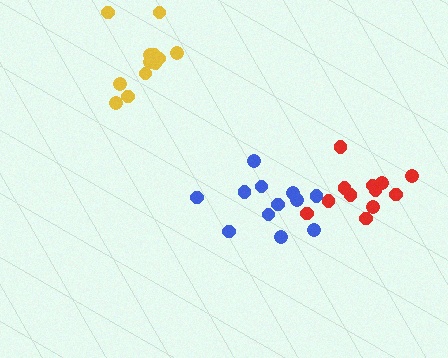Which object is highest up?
The yellow cluster is topmost.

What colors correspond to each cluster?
The clusters are colored: yellow, red, blue.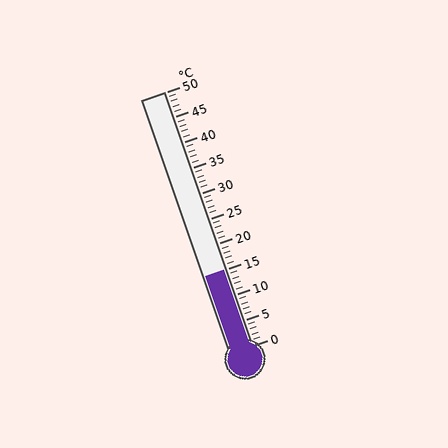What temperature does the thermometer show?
The thermometer shows approximately 15°C.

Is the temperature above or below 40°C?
The temperature is below 40°C.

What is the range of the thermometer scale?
The thermometer scale ranges from 0°C to 50°C.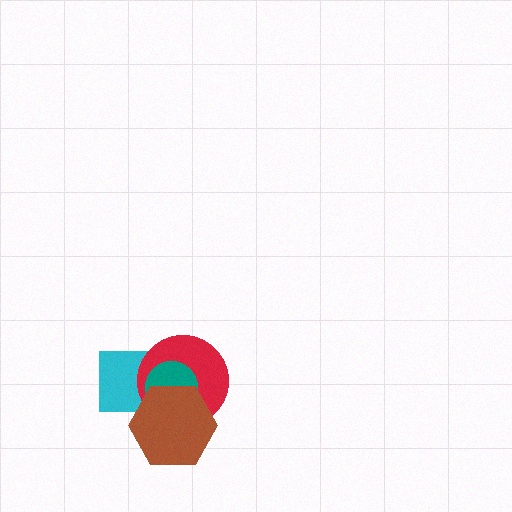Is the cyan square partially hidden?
Yes, it is partially covered by another shape.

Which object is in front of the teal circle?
The brown hexagon is in front of the teal circle.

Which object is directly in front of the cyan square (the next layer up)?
The red circle is directly in front of the cyan square.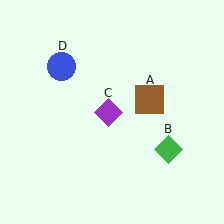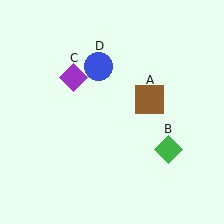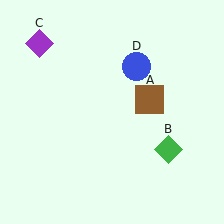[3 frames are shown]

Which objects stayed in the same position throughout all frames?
Brown square (object A) and green diamond (object B) remained stationary.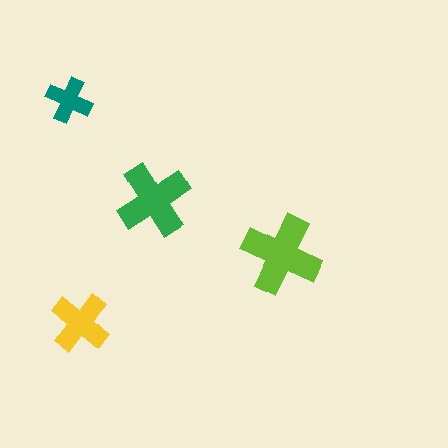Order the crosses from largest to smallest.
the lime one, the green one, the yellow one, the teal one.